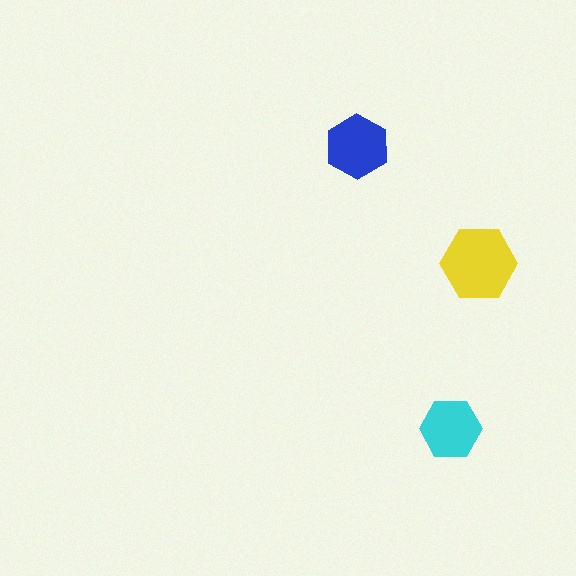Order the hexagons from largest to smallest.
the yellow one, the blue one, the cyan one.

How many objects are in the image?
There are 3 objects in the image.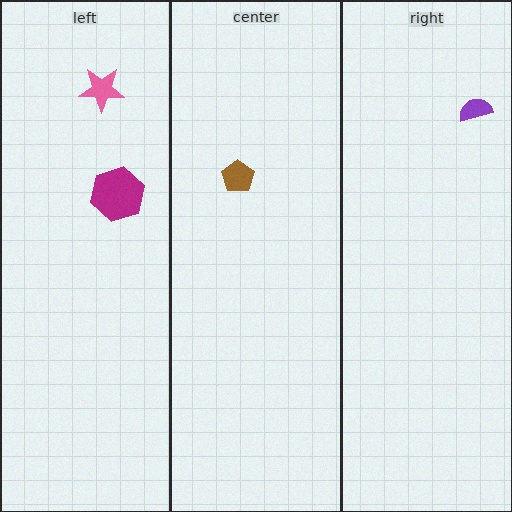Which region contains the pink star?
The left region.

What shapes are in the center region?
The brown pentagon.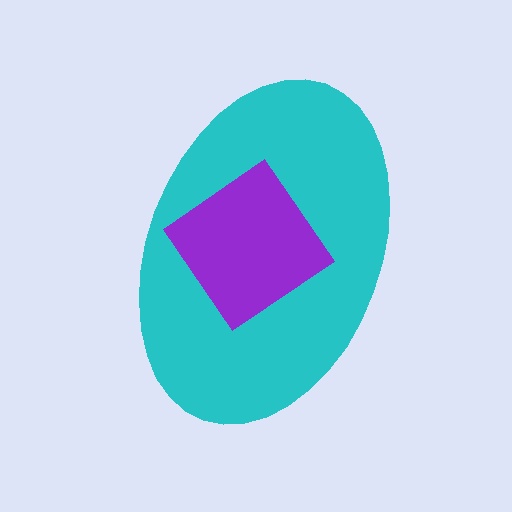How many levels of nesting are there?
2.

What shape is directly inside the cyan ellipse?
The purple diamond.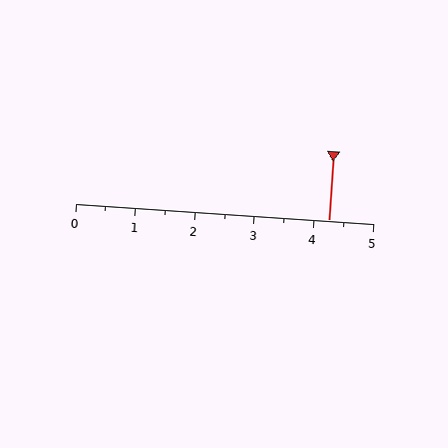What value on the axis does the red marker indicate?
The marker indicates approximately 4.2.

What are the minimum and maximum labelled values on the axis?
The axis runs from 0 to 5.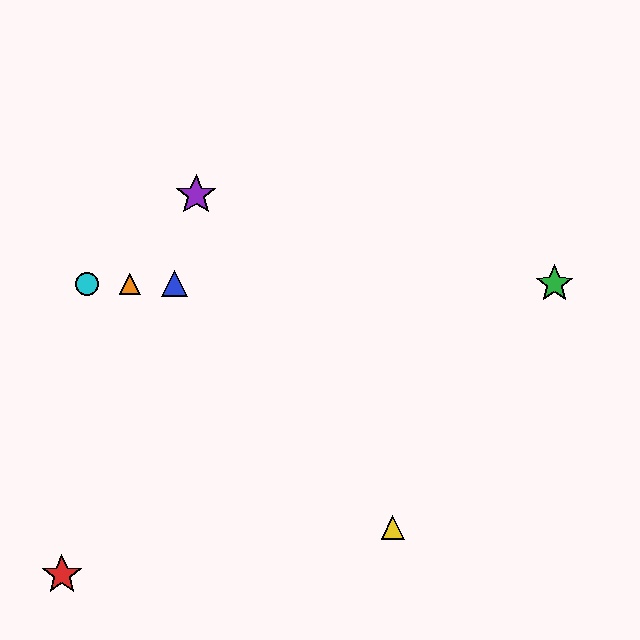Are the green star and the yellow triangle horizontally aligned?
No, the green star is at y≈284 and the yellow triangle is at y≈528.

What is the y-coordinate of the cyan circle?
The cyan circle is at y≈284.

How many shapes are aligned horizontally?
4 shapes (the blue triangle, the green star, the orange triangle, the cyan circle) are aligned horizontally.